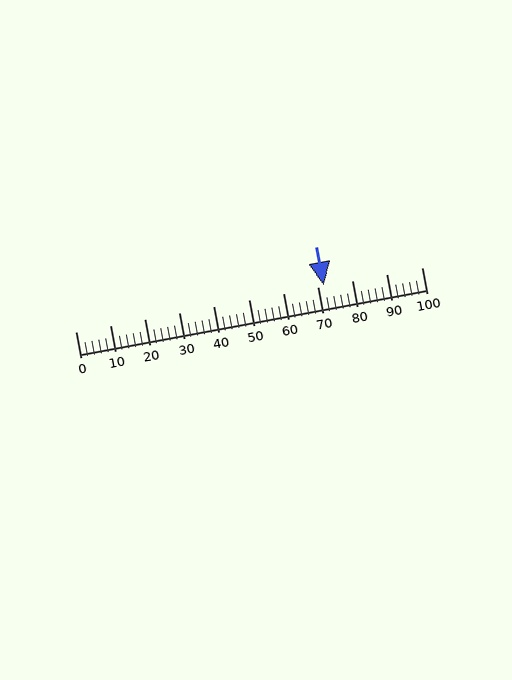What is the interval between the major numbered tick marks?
The major tick marks are spaced 10 units apart.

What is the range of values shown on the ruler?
The ruler shows values from 0 to 100.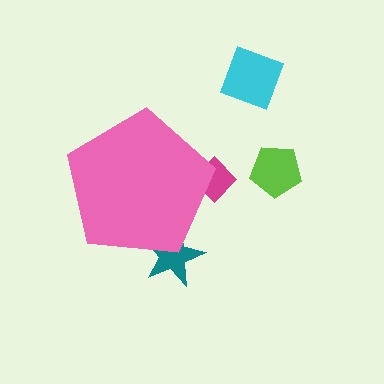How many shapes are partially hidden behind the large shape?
2 shapes are partially hidden.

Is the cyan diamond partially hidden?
No, the cyan diamond is fully visible.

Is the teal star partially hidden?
Yes, the teal star is partially hidden behind the pink pentagon.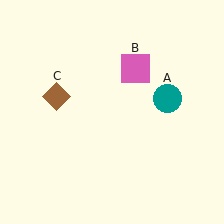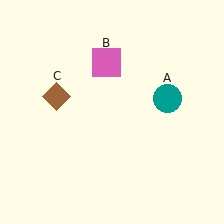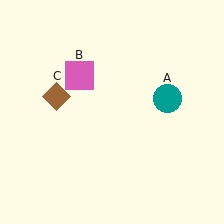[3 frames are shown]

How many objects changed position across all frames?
1 object changed position: pink square (object B).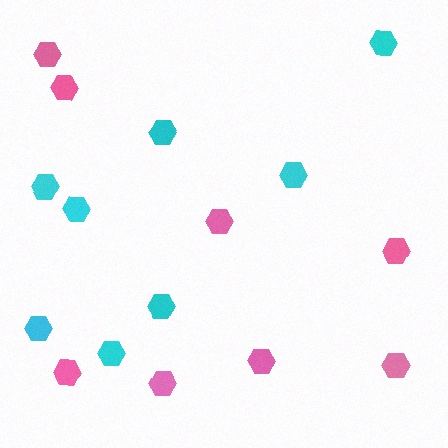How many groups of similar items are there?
There are 2 groups: one group of pink hexagons (8) and one group of cyan hexagons (8).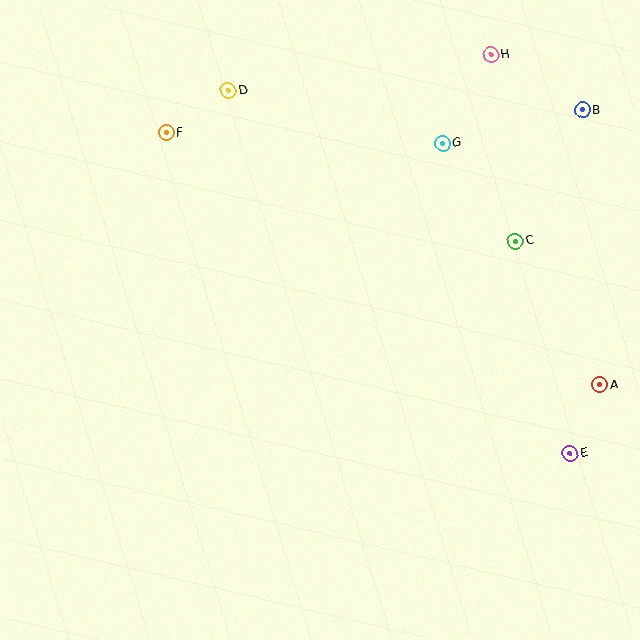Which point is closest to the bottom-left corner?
Point F is closest to the bottom-left corner.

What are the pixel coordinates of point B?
Point B is at (582, 110).